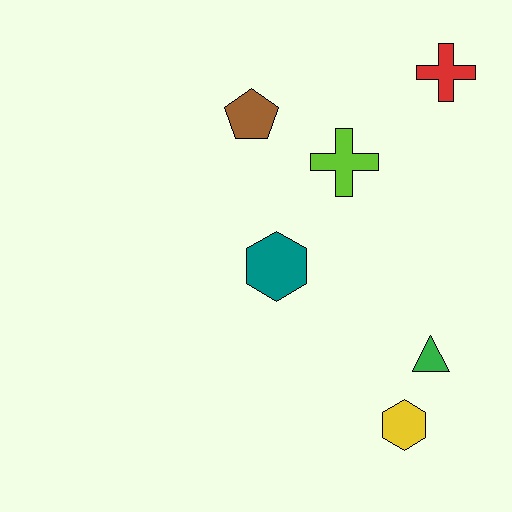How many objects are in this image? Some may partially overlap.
There are 6 objects.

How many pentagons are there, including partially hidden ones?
There is 1 pentagon.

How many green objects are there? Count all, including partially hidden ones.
There is 1 green object.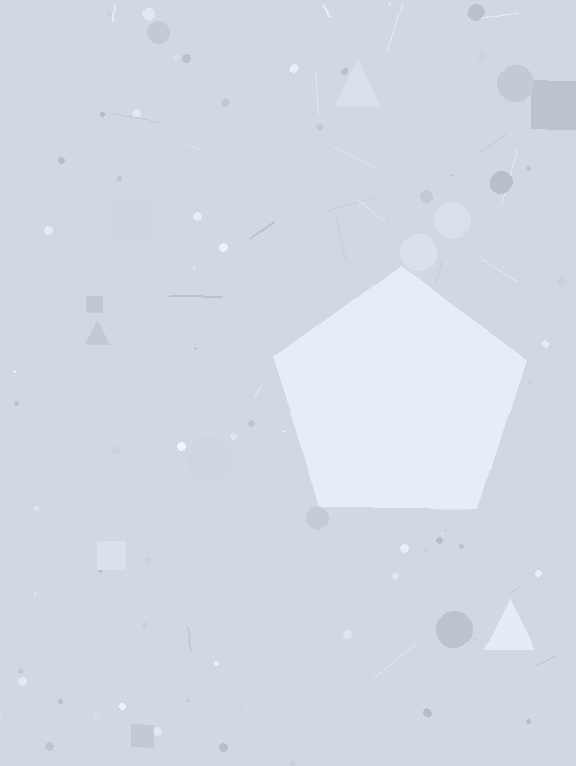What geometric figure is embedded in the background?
A pentagon is embedded in the background.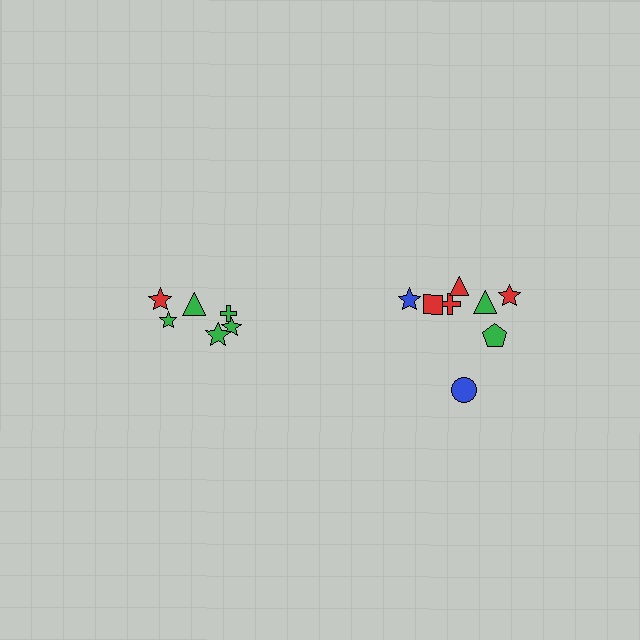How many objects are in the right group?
There are 8 objects.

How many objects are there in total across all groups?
There are 14 objects.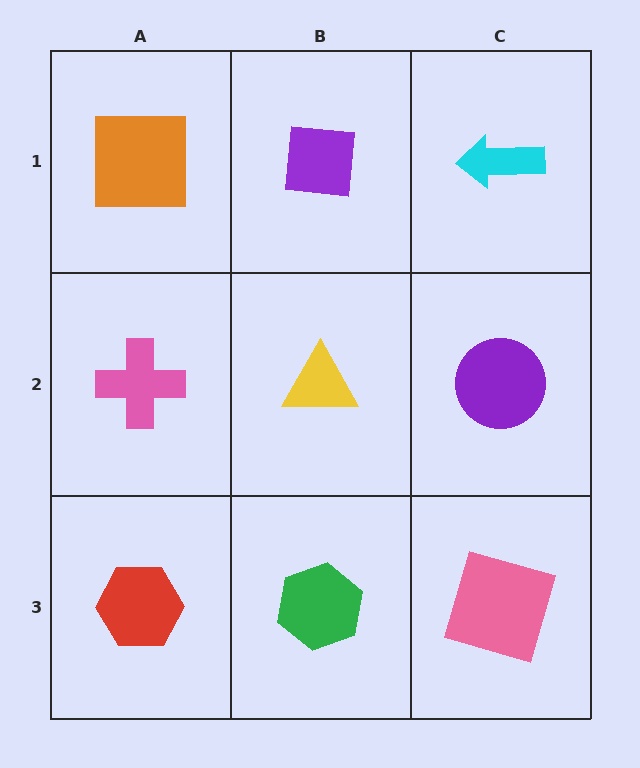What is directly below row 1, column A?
A pink cross.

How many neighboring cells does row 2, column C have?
3.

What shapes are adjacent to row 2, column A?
An orange square (row 1, column A), a red hexagon (row 3, column A), a yellow triangle (row 2, column B).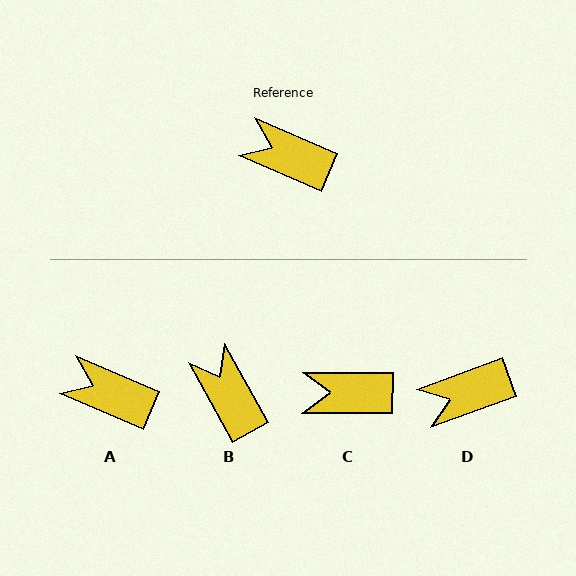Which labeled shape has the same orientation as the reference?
A.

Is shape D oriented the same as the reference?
No, it is off by about 44 degrees.